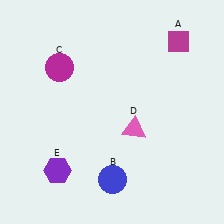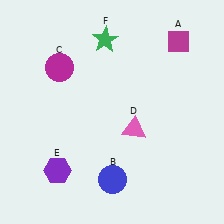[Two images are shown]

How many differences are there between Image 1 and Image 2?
There is 1 difference between the two images.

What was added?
A green star (F) was added in Image 2.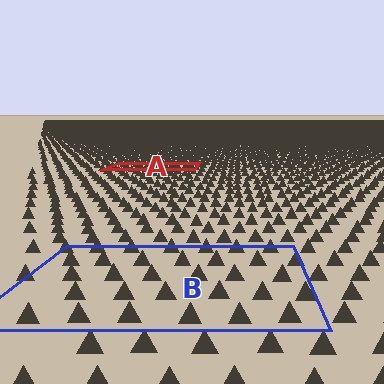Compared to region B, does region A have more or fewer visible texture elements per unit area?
Region A has more texture elements per unit area — they are packed more densely because it is farther away.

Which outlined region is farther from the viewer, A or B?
Region A is farther from the viewer — the texture elements inside it appear smaller and more densely packed.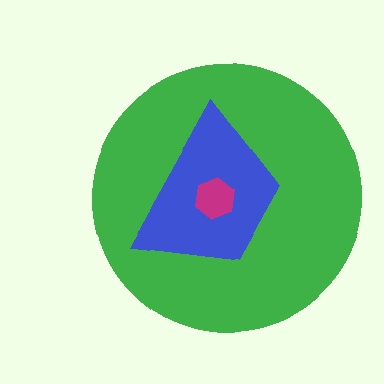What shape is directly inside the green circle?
The blue trapezoid.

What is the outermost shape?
The green circle.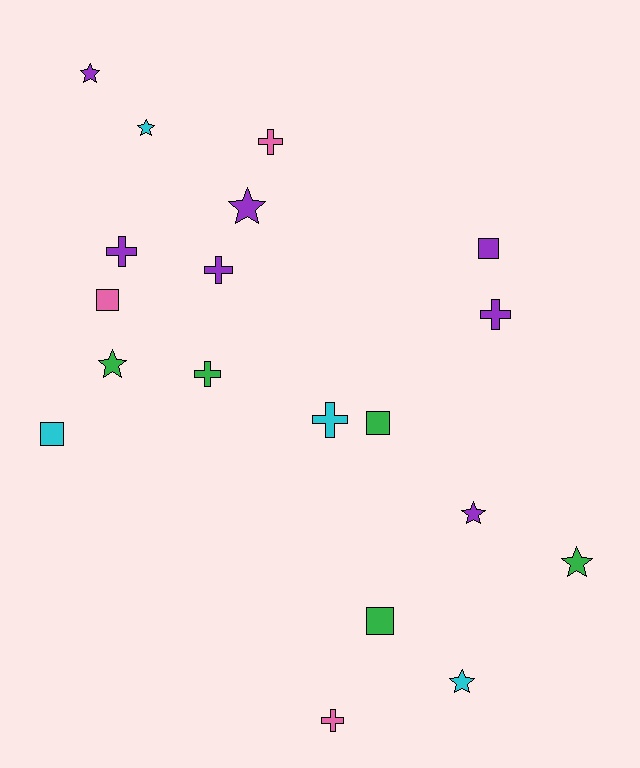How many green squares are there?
There are 2 green squares.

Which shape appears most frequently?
Star, with 7 objects.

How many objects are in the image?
There are 19 objects.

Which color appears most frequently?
Purple, with 7 objects.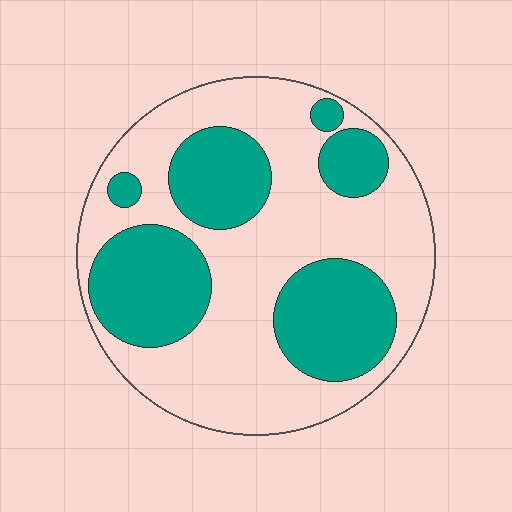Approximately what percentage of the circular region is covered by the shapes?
Approximately 40%.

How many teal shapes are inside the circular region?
6.